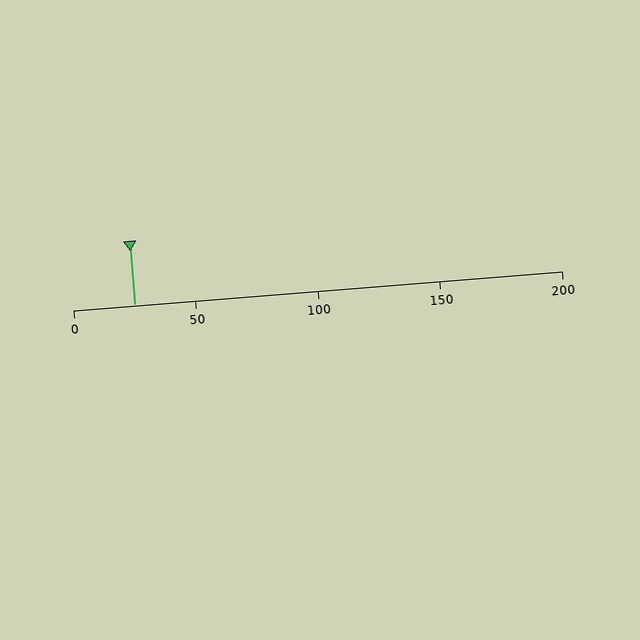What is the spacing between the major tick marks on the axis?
The major ticks are spaced 50 apart.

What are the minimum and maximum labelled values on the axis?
The axis runs from 0 to 200.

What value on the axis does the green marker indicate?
The marker indicates approximately 25.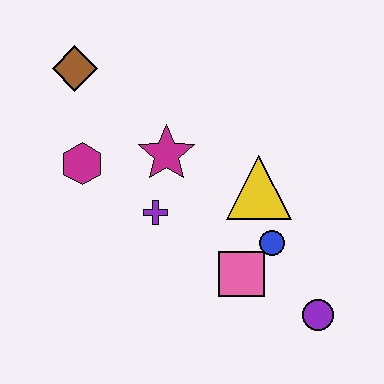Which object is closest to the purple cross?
The magenta star is closest to the purple cross.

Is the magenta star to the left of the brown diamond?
No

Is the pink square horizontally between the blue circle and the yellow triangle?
No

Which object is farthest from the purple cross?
The purple circle is farthest from the purple cross.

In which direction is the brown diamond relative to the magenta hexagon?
The brown diamond is above the magenta hexagon.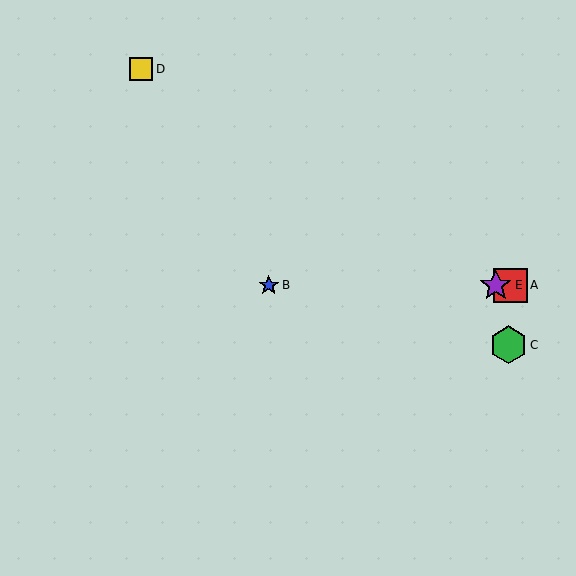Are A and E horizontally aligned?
Yes, both are at y≈285.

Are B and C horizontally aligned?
No, B is at y≈285 and C is at y≈345.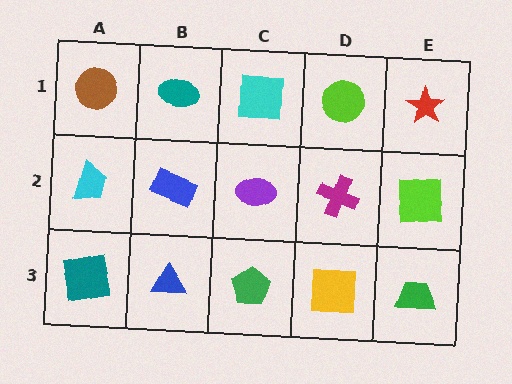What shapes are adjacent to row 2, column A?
A brown circle (row 1, column A), a teal square (row 3, column A), a blue rectangle (row 2, column B).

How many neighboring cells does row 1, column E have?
2.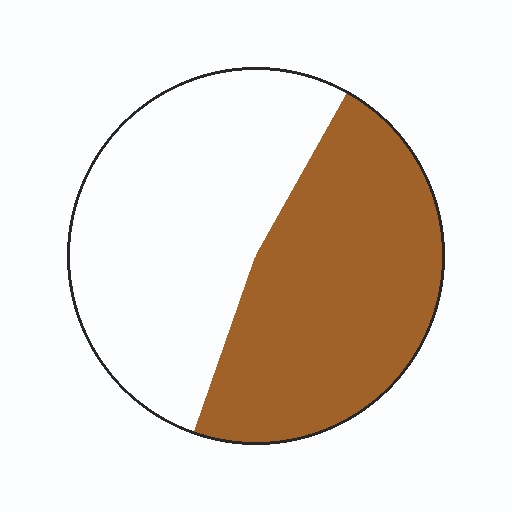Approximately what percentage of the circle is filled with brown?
Approximately 45%.